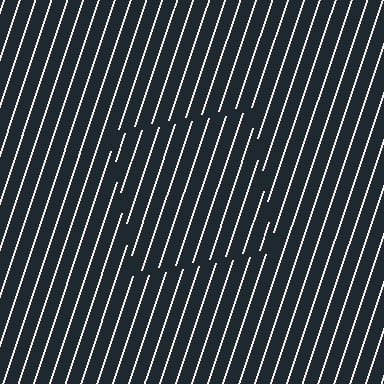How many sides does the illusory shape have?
4 sides — the line-ends trace a square.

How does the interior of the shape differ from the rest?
The interior of the shape contains the same grating, shifted by half a period — the contour is defined by the phase discontinuity where line-ends from the inner and outer gratings abut.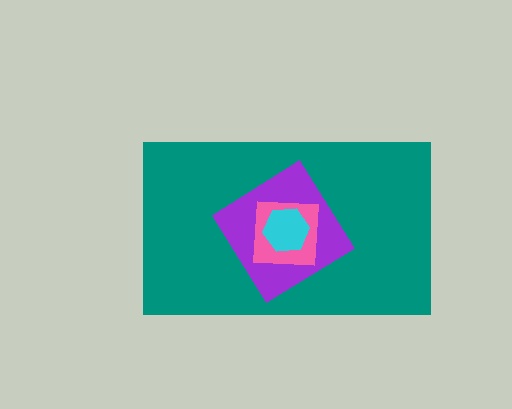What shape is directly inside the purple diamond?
The pink square.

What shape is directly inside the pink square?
The cyan hexagon.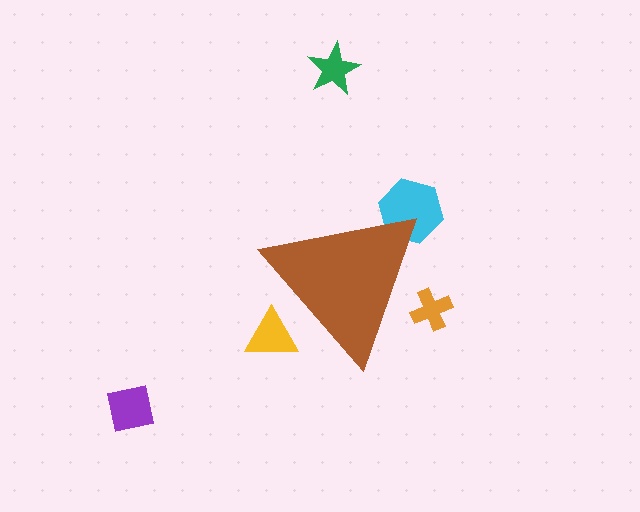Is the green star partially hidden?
No, the green star is fully visible.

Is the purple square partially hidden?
No, the purple square is fully visible.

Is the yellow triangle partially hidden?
Yes, the yellow triangle is partially hidden behind the brown triangle.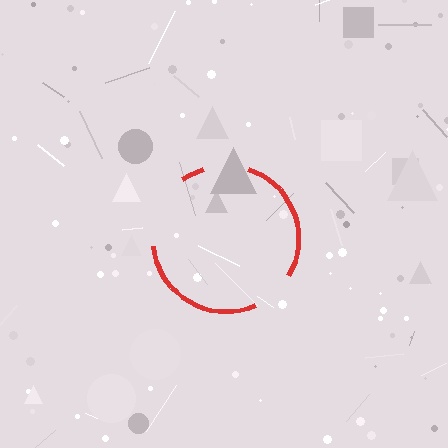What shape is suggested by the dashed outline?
The dashed outline suggests a circle.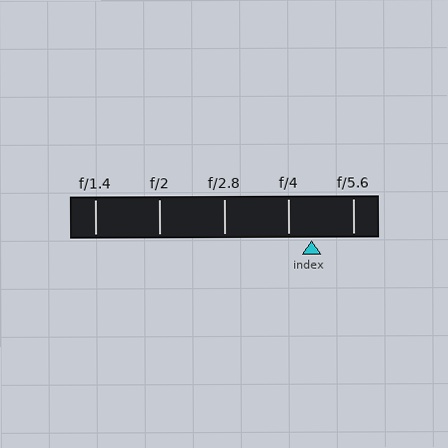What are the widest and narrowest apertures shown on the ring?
The widest aperture shown is f/1.4 and the narrowest is f/5.6.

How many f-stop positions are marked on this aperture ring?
There are 5 f-stop positions marked.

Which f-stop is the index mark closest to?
The index mark is closest to f/4.